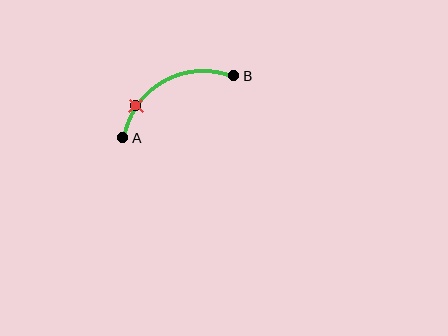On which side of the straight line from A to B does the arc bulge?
The arc bulges above the straight line connecting A and B.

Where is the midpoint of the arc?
The arc midpoint is the point on the curve farthest from the straight line joining A and B. It sits above that line.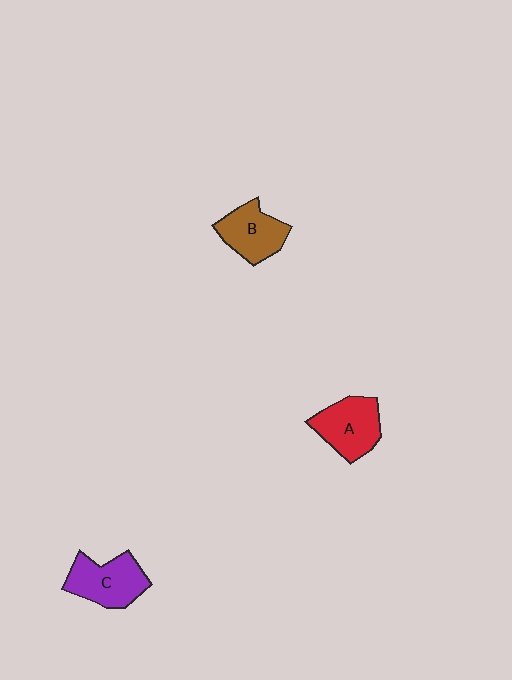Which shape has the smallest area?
Shape B (brown).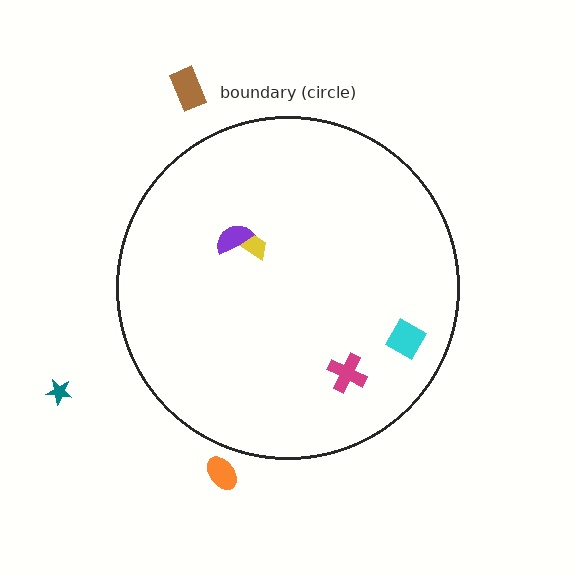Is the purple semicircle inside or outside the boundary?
Inside.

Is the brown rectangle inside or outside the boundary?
Outside.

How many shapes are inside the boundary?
4 inside, 3 outside.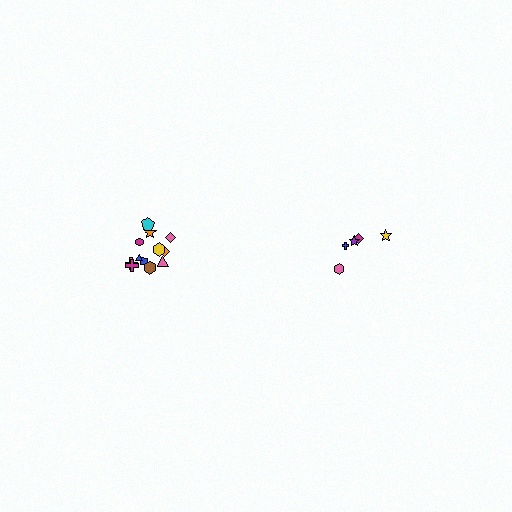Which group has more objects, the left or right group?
The left group.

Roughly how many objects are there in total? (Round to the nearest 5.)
Roughly 15 objects in total.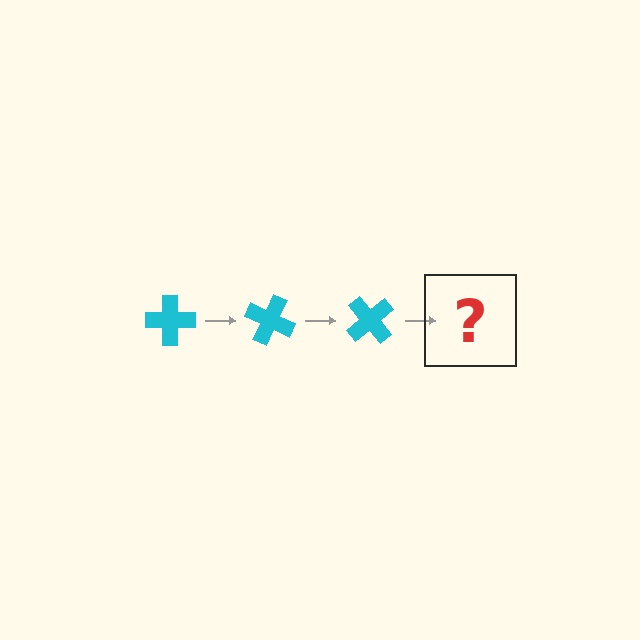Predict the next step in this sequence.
The next step is a cyan cross rotated 75 degrees.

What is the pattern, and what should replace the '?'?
The pattern is that the cross rotates 25 degrees each step. The '?' should be a cyan cross rotated 75 degrees.